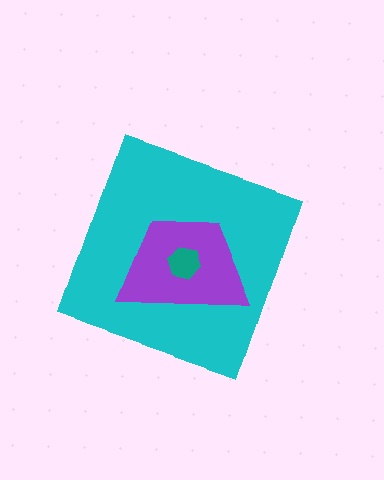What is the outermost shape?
The cyan diamond.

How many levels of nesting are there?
3.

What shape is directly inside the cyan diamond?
The purple trapezoid.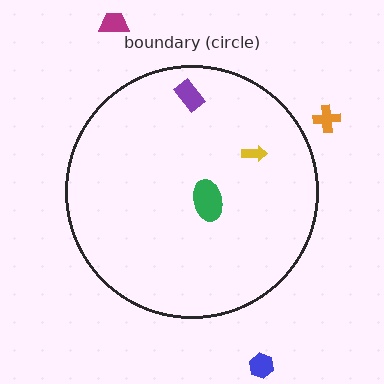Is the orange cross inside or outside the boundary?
Outside.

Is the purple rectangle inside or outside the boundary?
Inside.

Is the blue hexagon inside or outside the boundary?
Outside.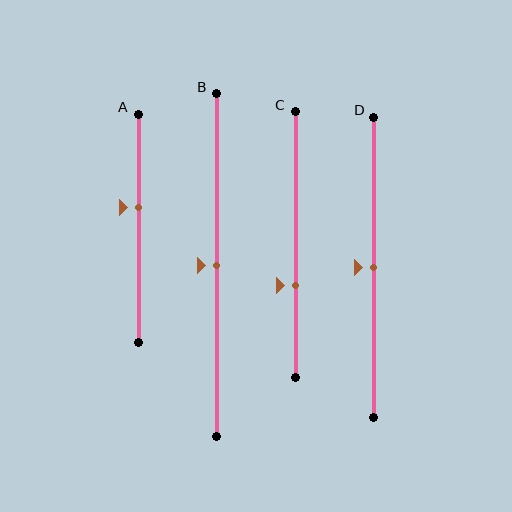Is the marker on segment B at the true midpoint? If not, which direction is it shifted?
Yes, the marker on segment B is at the true midpoint.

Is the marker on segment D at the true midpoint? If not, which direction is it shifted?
Yes, the marker on segment D is at the true midpoint.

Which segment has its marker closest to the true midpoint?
Segment B has its marker closest to the true midpoint.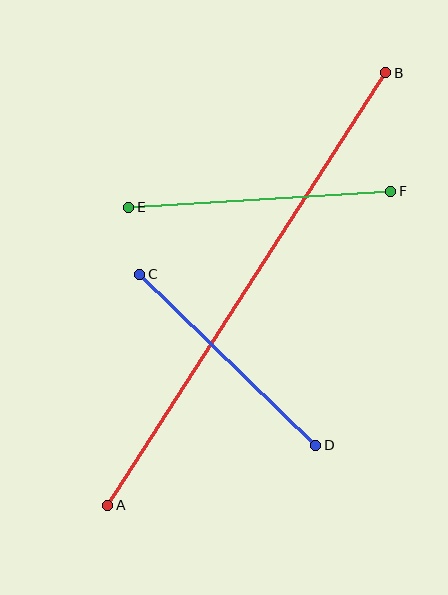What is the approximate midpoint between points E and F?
The midpoint is at approximately (260, 199) pixels.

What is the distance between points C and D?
The distance is approximately 245 pixels.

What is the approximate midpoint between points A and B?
The midpoint is at approximately (247, 289) pixels.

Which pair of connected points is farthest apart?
Points A and B are farthest apart.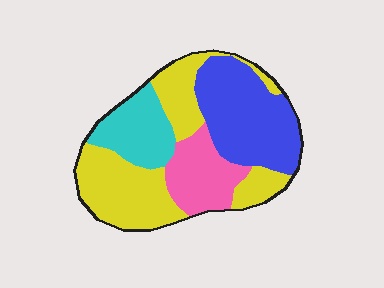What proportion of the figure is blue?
Blue takes up about one third (1/3) of the figure.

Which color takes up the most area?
Yellow, at roughly 40%.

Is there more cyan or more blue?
Blue.